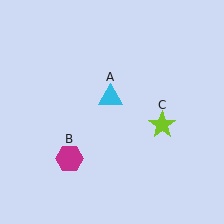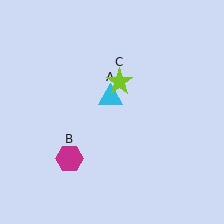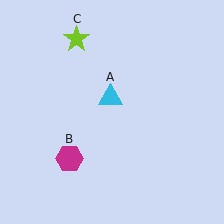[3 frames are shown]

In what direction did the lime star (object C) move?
The lime star (object C) moved up and to the left.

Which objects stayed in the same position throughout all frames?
Cyan triangle (object A) and magenta hexagon (object B) remained stationary.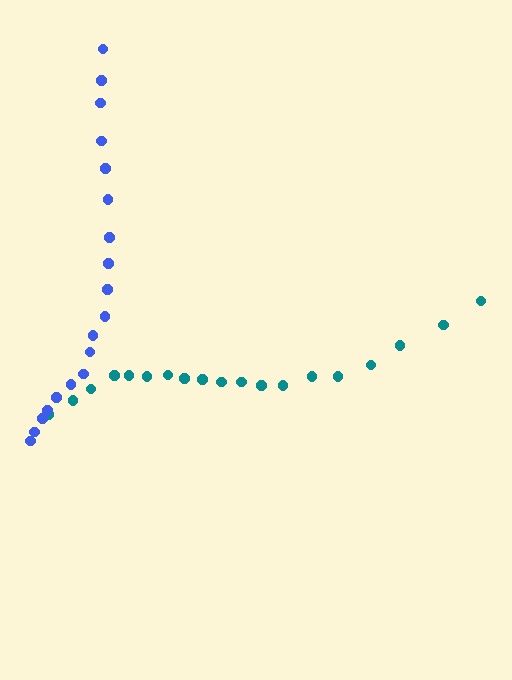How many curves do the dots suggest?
There are 2 distinct paths.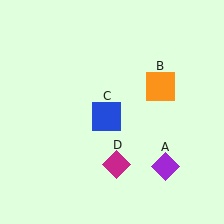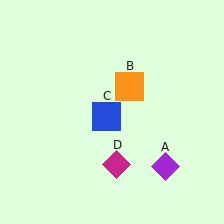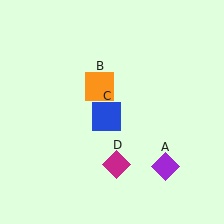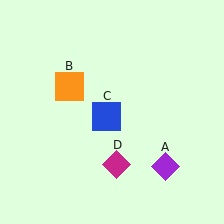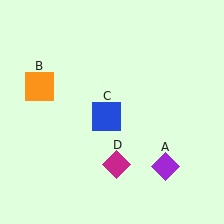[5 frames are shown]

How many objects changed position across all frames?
1 object changed position: orange square (object B).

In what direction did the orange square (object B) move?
The orange square (object B) moved left.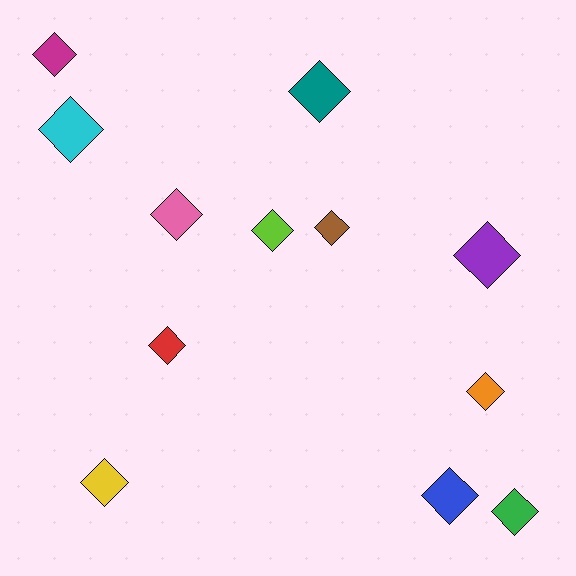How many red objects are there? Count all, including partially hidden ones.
There is 1 red object.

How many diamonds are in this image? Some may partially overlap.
There are 12 diamonds.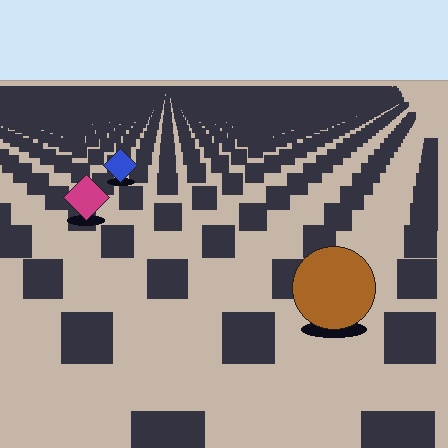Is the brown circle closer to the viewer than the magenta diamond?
Yes. The brown circle is closer — you can tell from the texture gradient: the ground texture is coarser near it.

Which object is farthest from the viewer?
The blue diamond is farthest from the viewer. It appears smaller and the ground texture around it is denser.